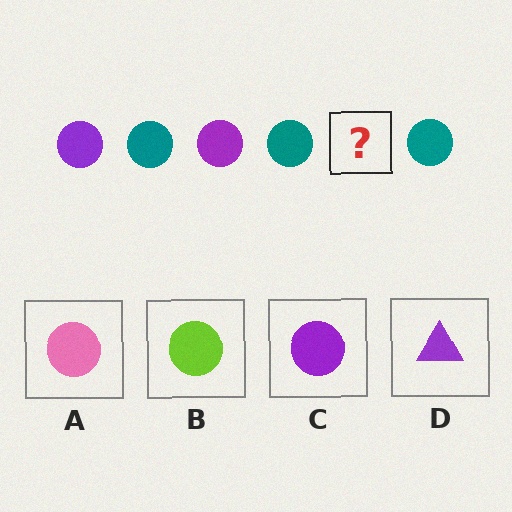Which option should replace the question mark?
Option C.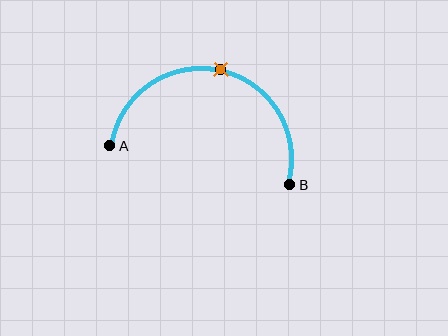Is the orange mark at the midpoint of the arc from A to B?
Yes. The orange mark lies on the arc at equal arc-length from both A and B — it is the arc midpoint.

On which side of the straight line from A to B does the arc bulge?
The arc bulges above the straight line connecting A and B.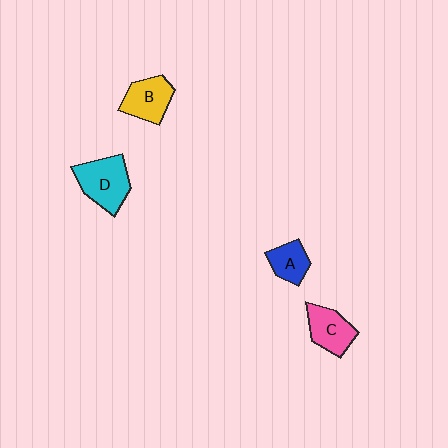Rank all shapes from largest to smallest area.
From largest to smallest: D (cyan), B (yellow), C (pink), A (blue).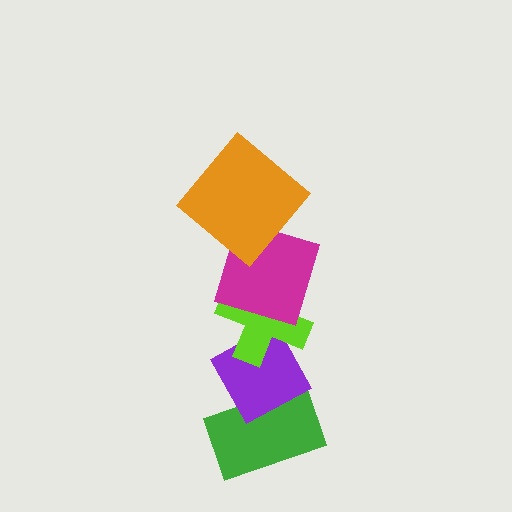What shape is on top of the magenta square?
The orange diamond is on top of the magenta square.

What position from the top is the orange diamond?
The orange diamond is 1st from the top.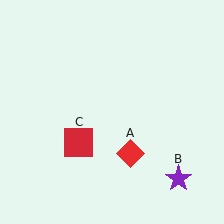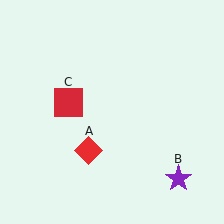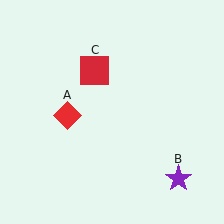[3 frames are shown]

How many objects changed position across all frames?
2 objects changed position: red diamond (object A), red square (object C).